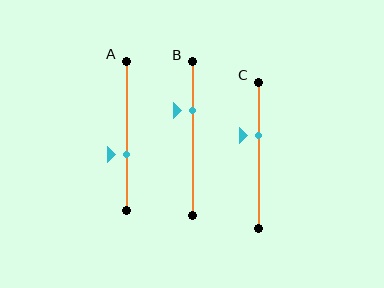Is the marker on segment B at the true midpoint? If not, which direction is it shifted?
No, the marker on segment B is shifted upward by about 18% of the segment length.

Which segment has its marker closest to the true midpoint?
Segment A has its marker closest to the true midpoint.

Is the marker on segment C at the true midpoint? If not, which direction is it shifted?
No, the marker on segment C is shifted upward by about 13% of the segment length.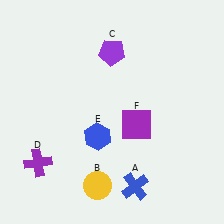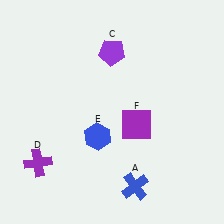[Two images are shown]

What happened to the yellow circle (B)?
The yellow circle (B) was removed in Image 2. It was in the bottom-left area of Image 1.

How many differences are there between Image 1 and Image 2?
There is 1 difference between the two images.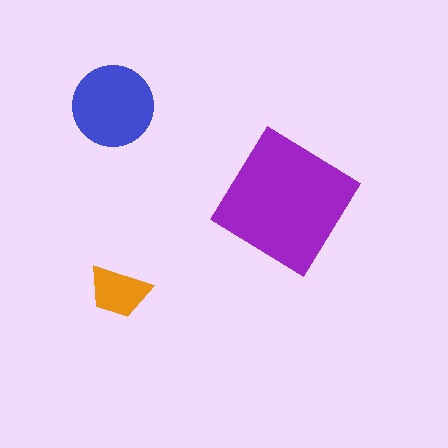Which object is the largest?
The purple diamond.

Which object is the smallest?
The orange trapezoid.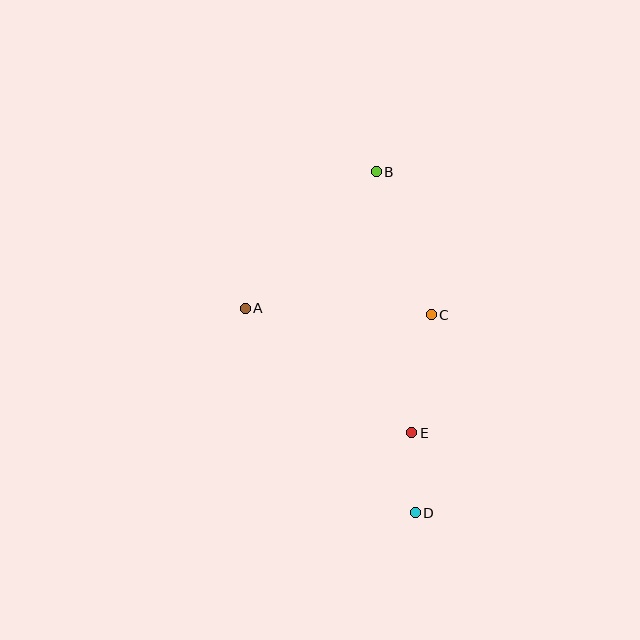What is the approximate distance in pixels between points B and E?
The distance between B and E is approximately 263 pixels.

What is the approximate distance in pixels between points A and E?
The distance between A and E is approximately 208 pixels.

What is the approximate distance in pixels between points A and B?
The distance between A and B is approximately 189 pixels.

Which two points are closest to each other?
Points D and E are closest to each other.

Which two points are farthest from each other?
Points B and D are farthest from each other.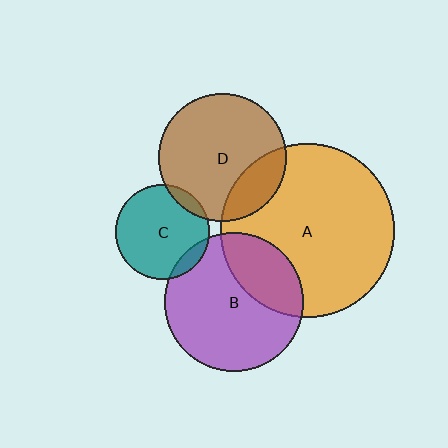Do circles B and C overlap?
Yes.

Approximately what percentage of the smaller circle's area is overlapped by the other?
Approximately 10%.